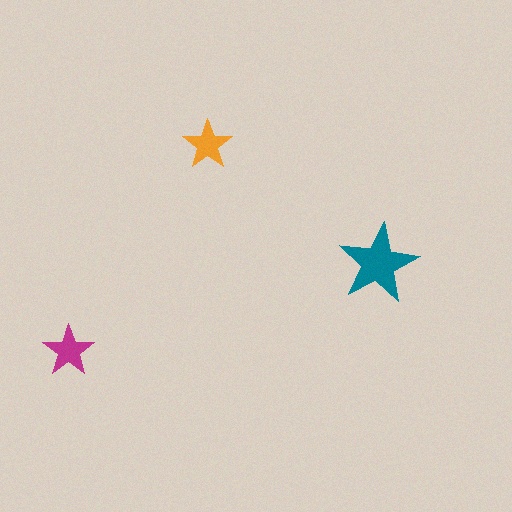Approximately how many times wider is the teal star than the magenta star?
About 1.5 times wider.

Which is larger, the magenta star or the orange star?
The magenta one.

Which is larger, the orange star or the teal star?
The teal one.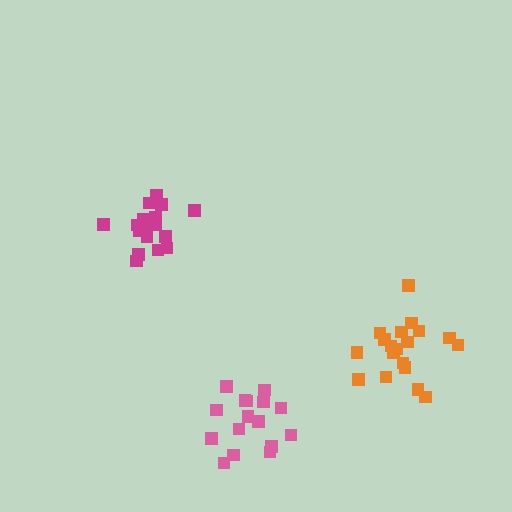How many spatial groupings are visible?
There are 3 spatial groupings.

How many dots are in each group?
Group 1: 19 dots, Group 2: 17 dots, Group 3: 16 dots (52 total).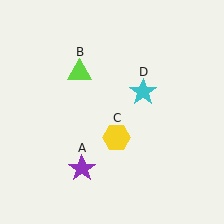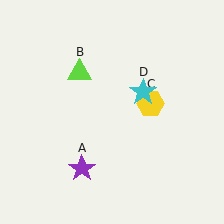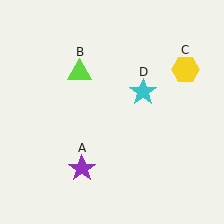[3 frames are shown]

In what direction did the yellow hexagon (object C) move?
The yellow hexagon (object C) moved up and to the right.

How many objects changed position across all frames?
1 object changed position: yellow hexagon (object C).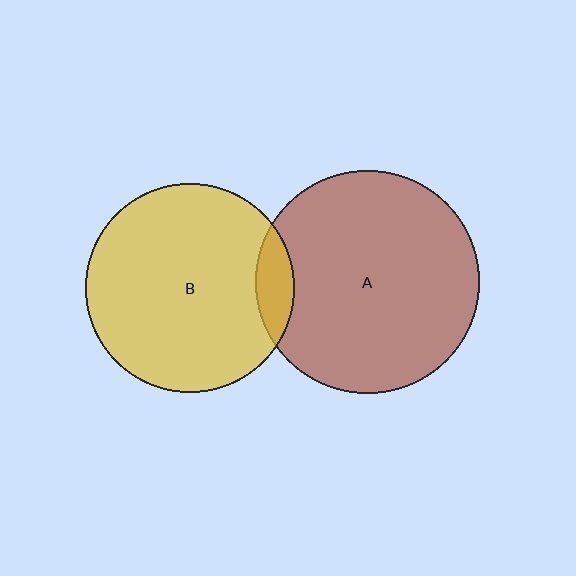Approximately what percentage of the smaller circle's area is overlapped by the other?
Approximately 10%.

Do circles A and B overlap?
Yes.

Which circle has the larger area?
Circle A (brown).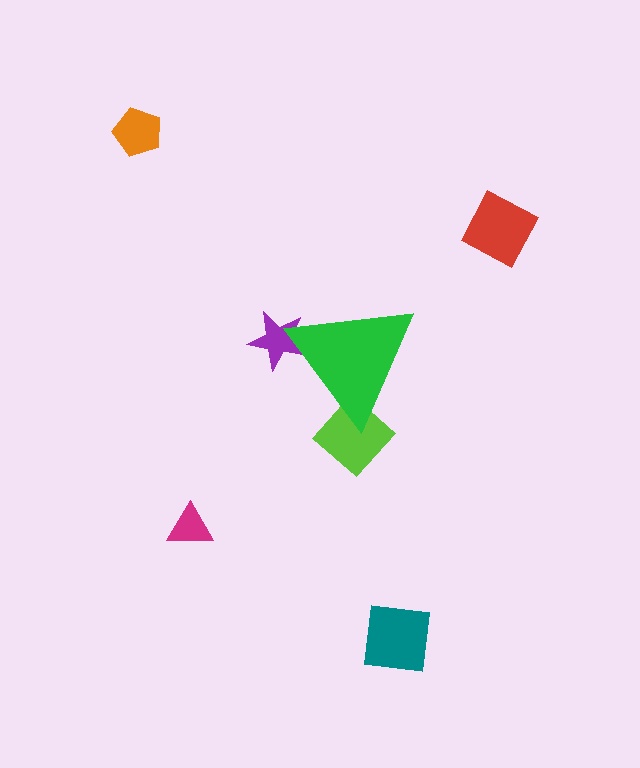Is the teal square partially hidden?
No, the teal square is fully visible.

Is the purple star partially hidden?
Yes, the purple star is partially hidden behind the green triangle.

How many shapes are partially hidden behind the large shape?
2 shapes are partially hidden.